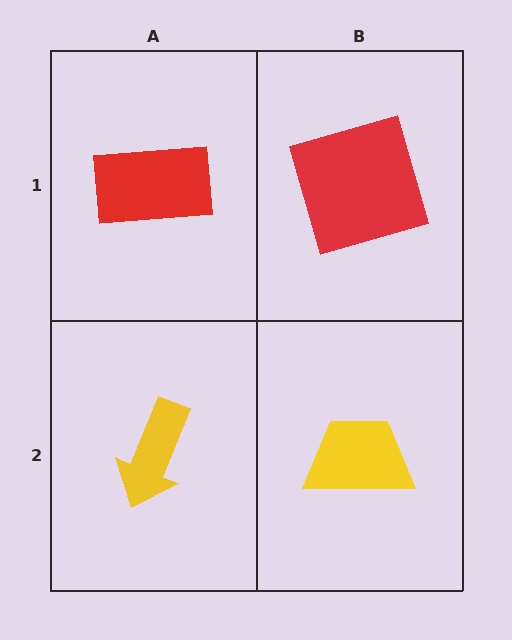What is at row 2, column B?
A yellow trapezoid.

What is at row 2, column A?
A yellow arrow.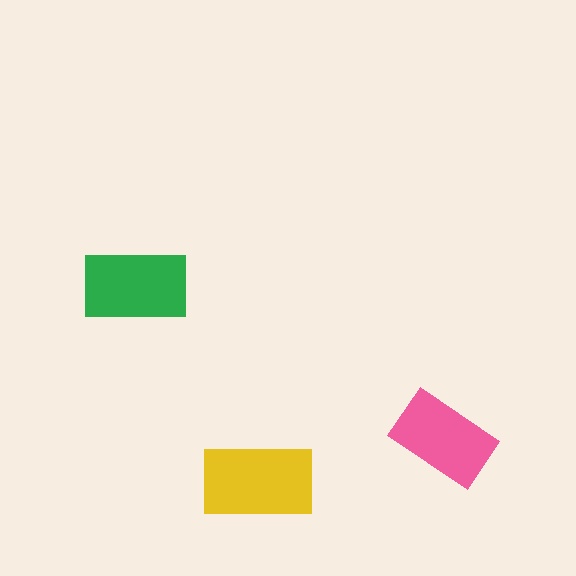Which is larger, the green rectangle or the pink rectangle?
The green one.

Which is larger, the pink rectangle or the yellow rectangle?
The yellow one.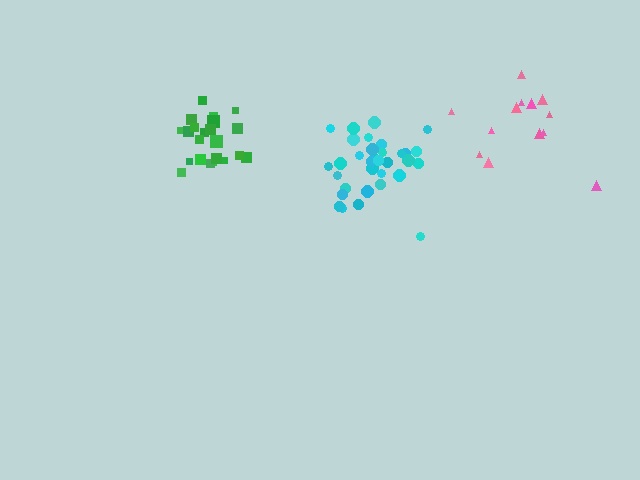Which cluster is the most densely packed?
Green.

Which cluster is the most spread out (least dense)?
Pink.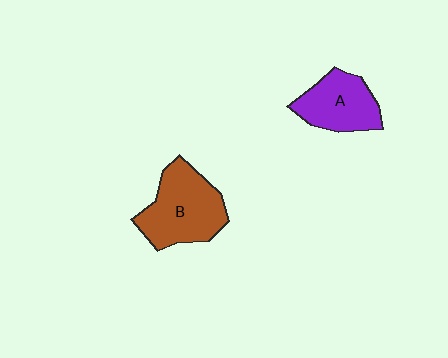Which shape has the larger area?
Shape B (brown).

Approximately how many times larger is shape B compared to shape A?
Approximately 1.3 times.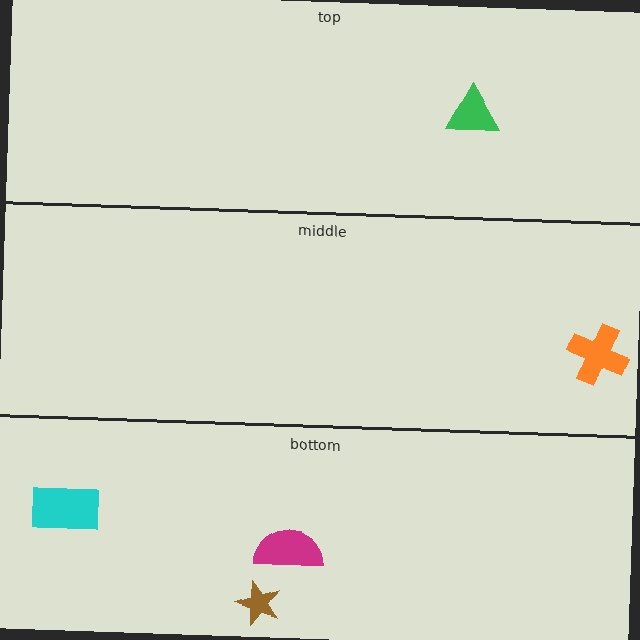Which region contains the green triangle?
The top region.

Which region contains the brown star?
The bottom region.